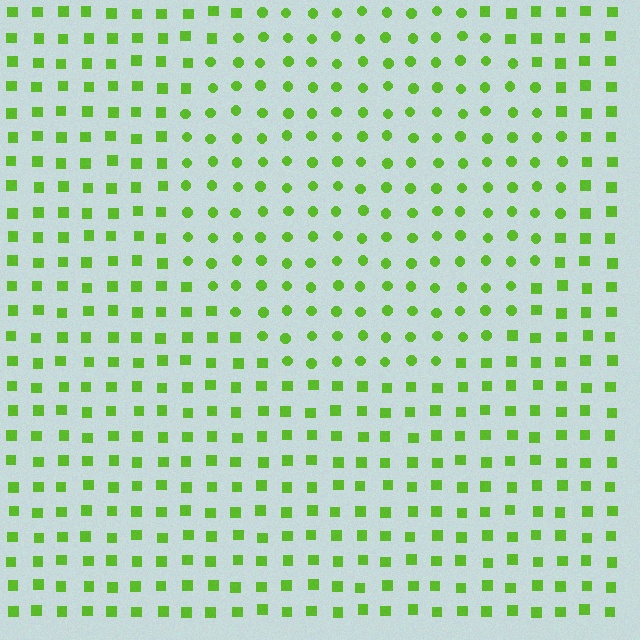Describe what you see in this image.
The image is filled with small lime elements arranged in a uniform grid. A circle-shaped region contains circles, while the surrounding area contains squares. The boundary is defined purely by the change in element shape.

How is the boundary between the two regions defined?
The boundary is defined by a change in element shape: circles inside vs. squares outside. All elements share the same color and spacing.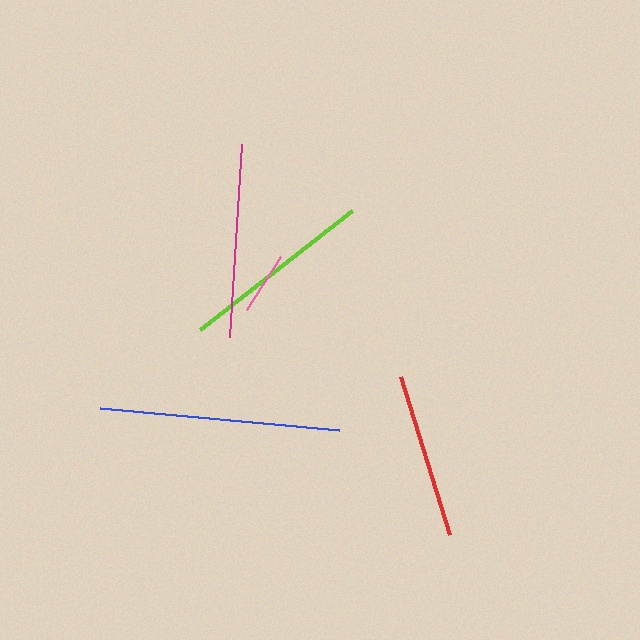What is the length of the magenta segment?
The magenta segment is approximately 194 pixels long.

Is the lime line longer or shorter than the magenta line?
The magenta line is longer than the lime line.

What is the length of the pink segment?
The pink segment is approximately 63 pixels long.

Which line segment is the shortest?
The pink line is the shortest at approximately 63 pixels.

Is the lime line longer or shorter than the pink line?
The lime line is longer than the pink line.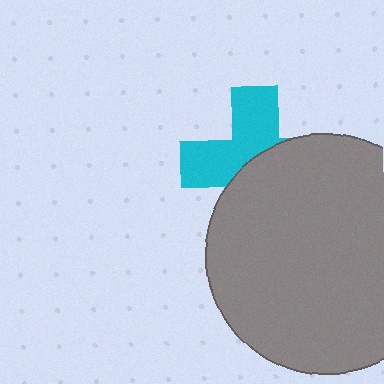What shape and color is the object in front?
The object in front is a gray circle.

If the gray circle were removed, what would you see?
You would see the complete cyan cross.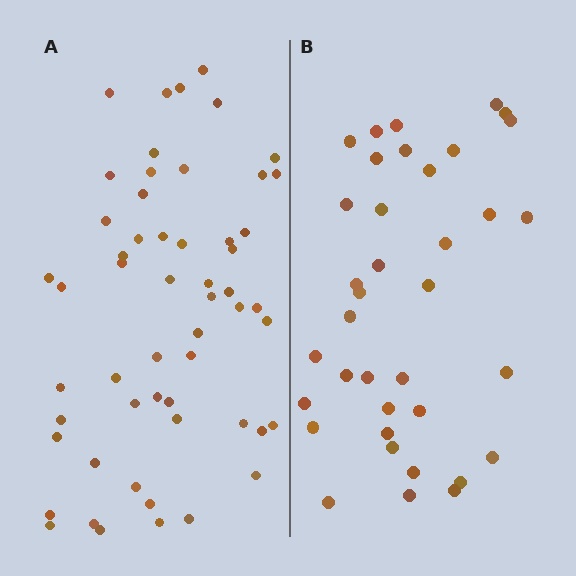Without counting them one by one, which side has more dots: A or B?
Region A (the left region) has more dots.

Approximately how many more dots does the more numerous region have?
Region A has approximately 20 more dots than region B.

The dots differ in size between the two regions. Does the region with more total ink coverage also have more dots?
No. Region B has more total ink coverage because its dots are larger, but region A actually contains more individual dots. Total area can be misleading — the number of items is what matters here.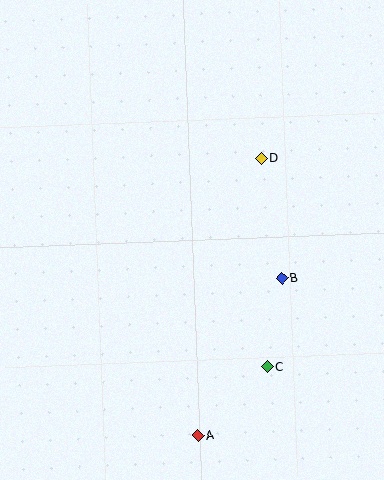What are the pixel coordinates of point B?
Point B is at (282, 278).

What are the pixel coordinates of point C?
Point C is at (267, 367).